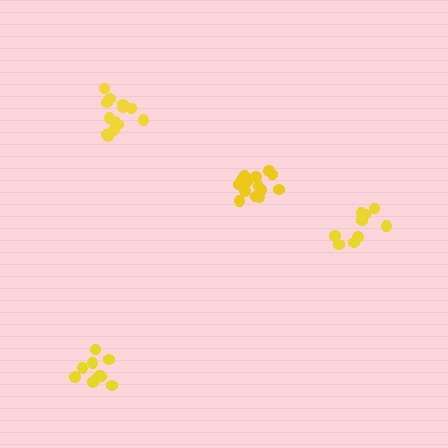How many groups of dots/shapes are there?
There are 4 groups.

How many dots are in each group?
Group 1: 10 dots, Group 2: 13 dots, Group 3: 15 dots, Group 4: 9 dots (47 total).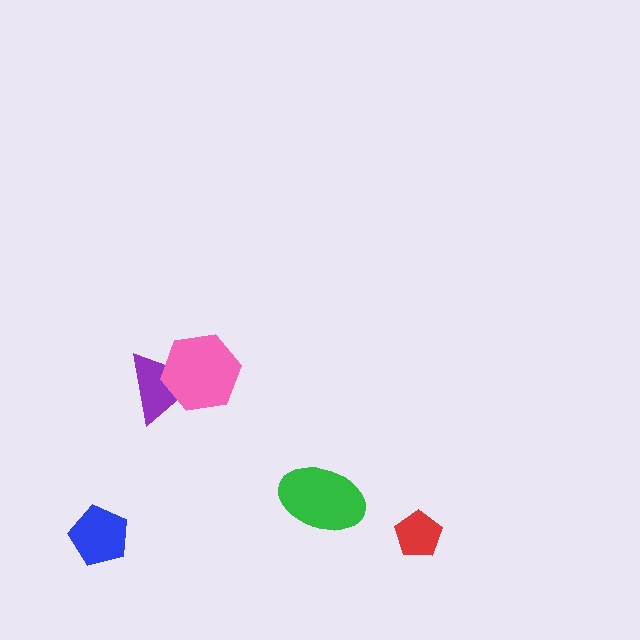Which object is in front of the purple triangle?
The pink hexagon is in front of the purple triangle.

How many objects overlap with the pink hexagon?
1 object overlaps with the pink hexagon.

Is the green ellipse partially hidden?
No, no other shape covers it.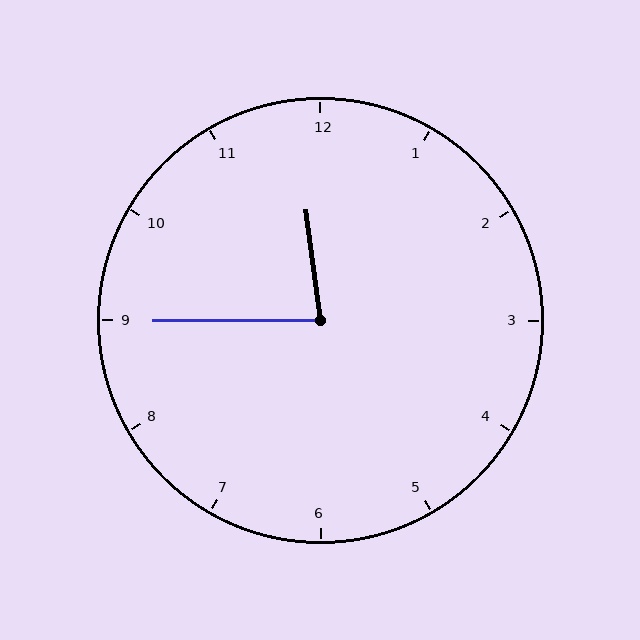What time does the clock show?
11:45.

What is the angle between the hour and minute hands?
Approximately 82 degrees.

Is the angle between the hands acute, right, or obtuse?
It is acute.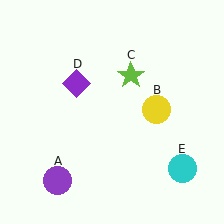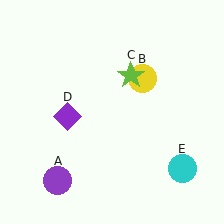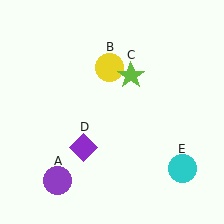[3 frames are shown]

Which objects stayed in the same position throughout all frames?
Purple circle (object A) and lime star (object C) and cyan circle (object E) remained stationary.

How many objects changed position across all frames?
2 objects changed position: yellow circle (object B), purple diamond (object D).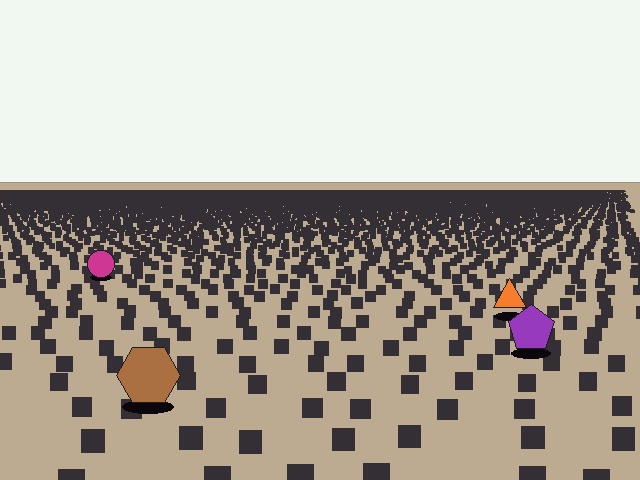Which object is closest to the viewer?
The brown hexagon is closest. The texture marks near it are larger and more spread out.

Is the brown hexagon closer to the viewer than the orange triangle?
Yes. The brown hexagon is closer — you can tell from the texture gradient: the ground texture is coarser near it.